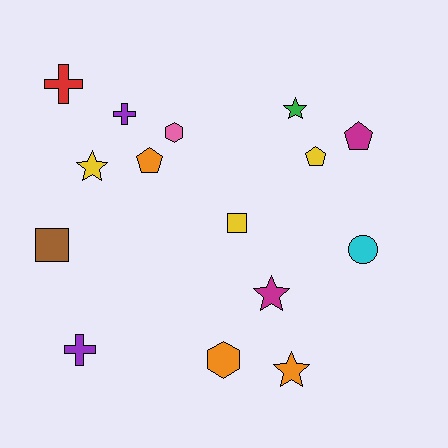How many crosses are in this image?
There are 3 crosses.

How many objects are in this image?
There are 15 objects.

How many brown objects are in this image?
There is 1 brown object.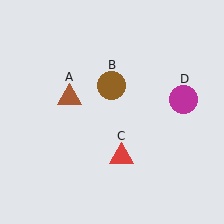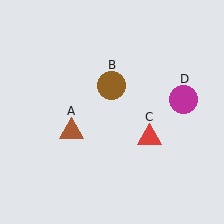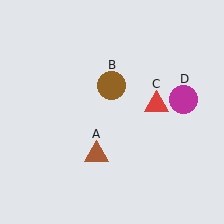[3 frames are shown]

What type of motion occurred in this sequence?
The brown triangle (object A), red triangle (object C) rotated counterclockwise around the center of the scene.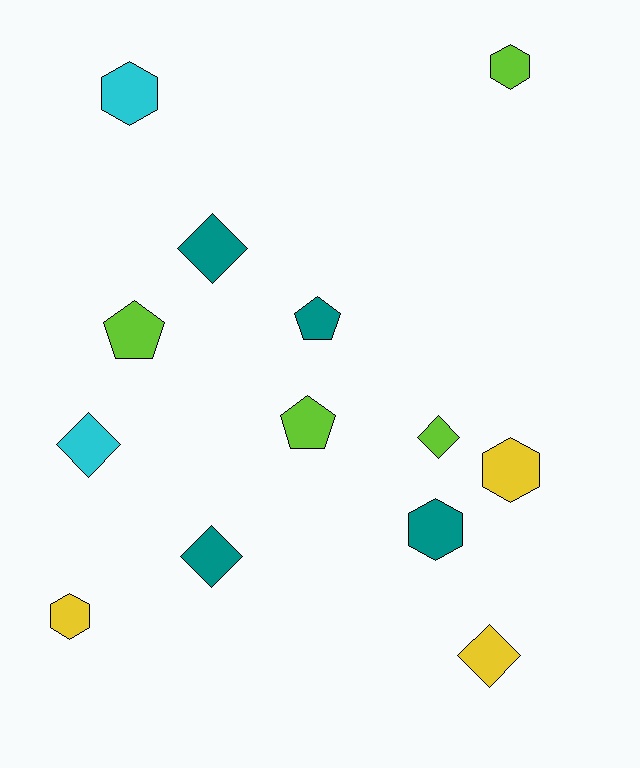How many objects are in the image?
There are 13 objects.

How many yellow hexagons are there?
There are 2 yellow hexagons.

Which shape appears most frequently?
Diamond, with 5 objects.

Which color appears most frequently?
Lime, with 4 objects.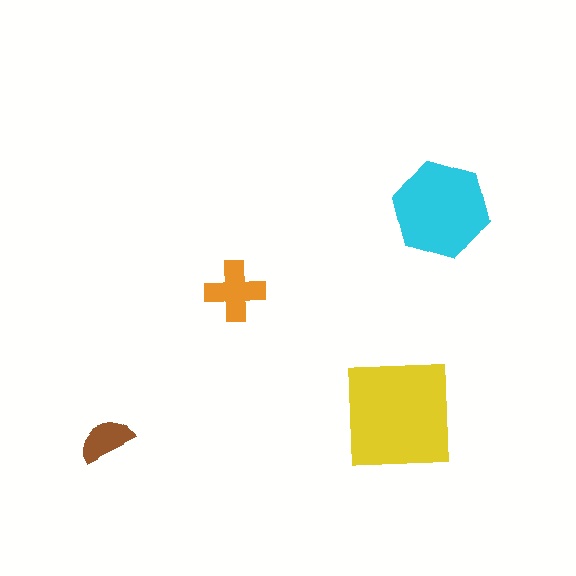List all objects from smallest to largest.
The brown semicircle, the orange cross, the cyan hexagon, the yellow square.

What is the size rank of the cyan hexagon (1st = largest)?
2nd.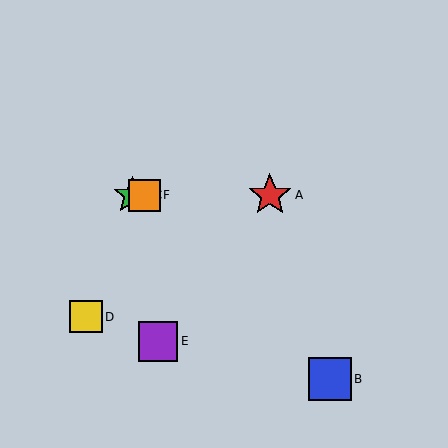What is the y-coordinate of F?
Object F is at y≈195.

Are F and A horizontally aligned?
Yes, both are at y≈195.